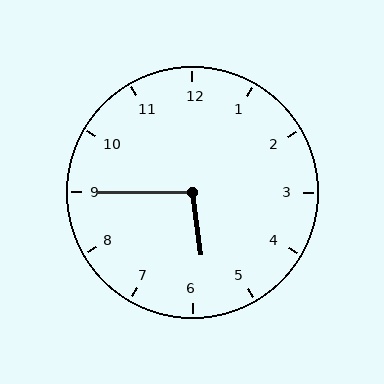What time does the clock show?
5:45.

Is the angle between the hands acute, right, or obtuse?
It is obtuse.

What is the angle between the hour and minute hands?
Approximately 98 degrees.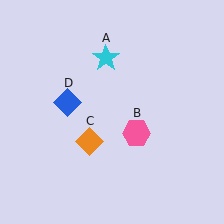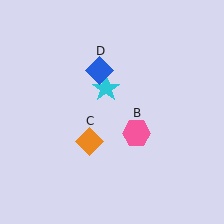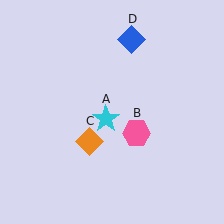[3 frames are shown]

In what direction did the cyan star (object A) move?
The cyan star (object A) moved down.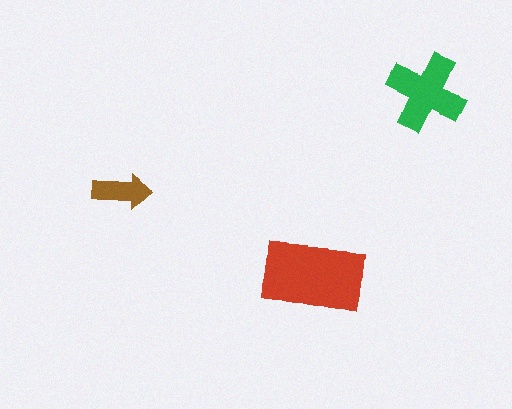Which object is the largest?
The red rectangle.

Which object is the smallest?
The brown arrow.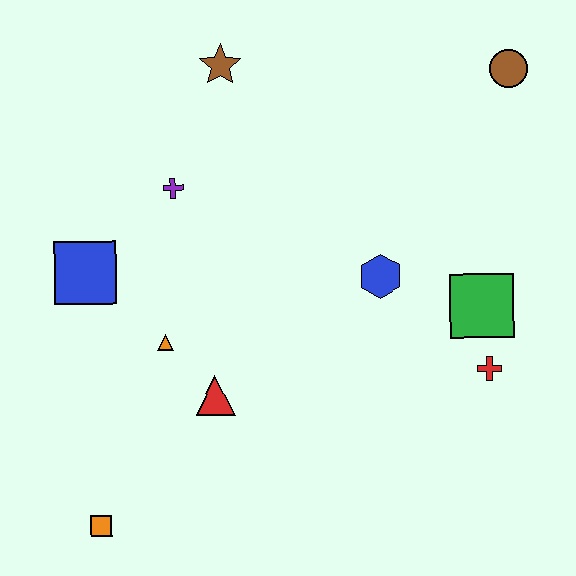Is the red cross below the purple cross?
Yes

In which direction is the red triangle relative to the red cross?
The red triangle is to the left of the red cross.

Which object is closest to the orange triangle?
The red triangle is closest to the orange triangle.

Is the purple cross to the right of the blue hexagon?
No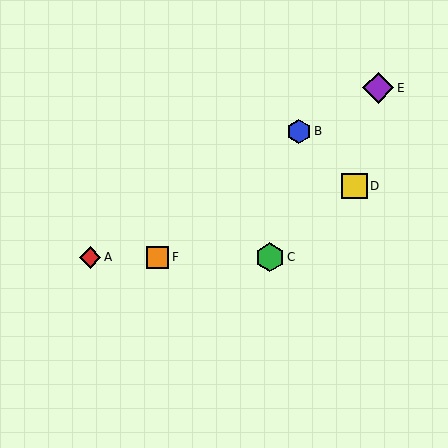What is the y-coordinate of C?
Object C is at y≈257.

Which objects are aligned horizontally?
Objects A, C, F are aligned horizontally.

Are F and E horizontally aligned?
No, F is at y≈257 and E is at y≈88.